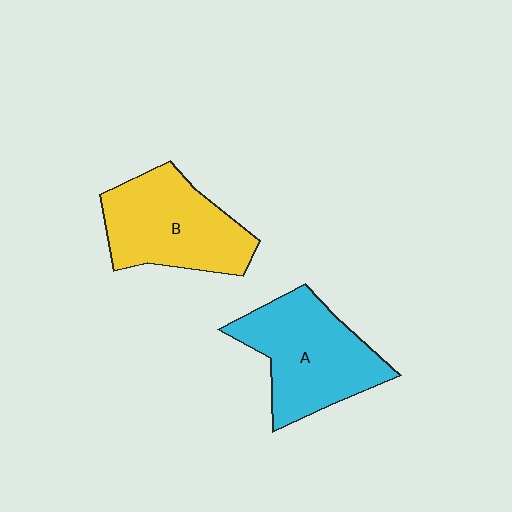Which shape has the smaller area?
Shape B (yellow).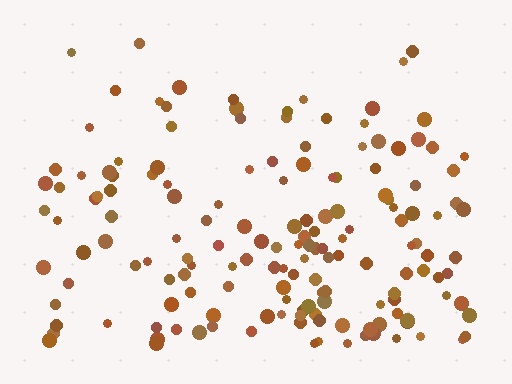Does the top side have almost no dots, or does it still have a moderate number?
Still a moderate number, just noticeably fewer than the bottom.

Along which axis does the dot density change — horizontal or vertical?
Vertical.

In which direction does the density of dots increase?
From top to bottom, with the bottom side densest.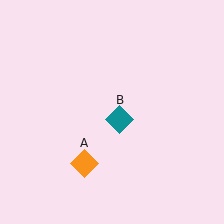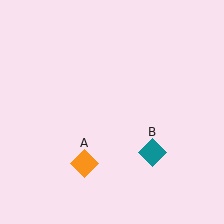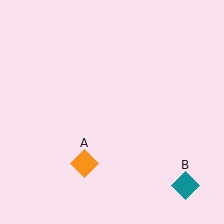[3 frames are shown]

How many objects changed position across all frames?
1 object changed position: teal diamond (object B).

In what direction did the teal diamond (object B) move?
The teal diamond (object B) moved down and to the right.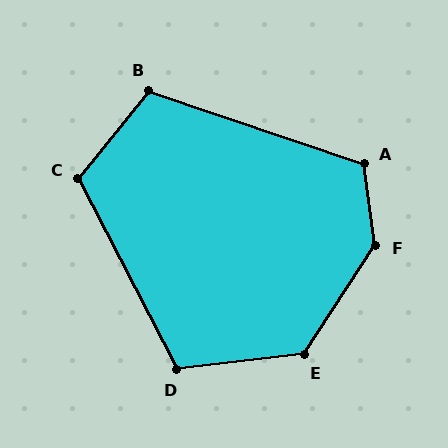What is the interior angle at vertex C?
Approximately 114 degrees (obtuse).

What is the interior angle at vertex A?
Approximately 116 degrees (obtuse).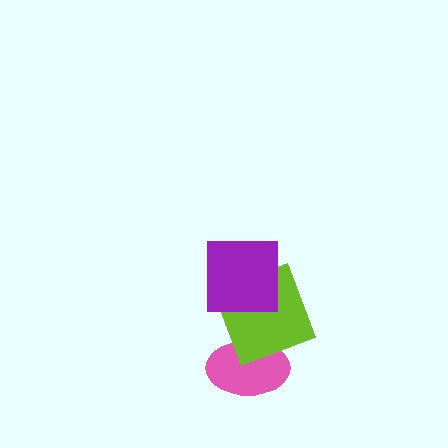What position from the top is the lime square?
The lime square is 2nd from the top.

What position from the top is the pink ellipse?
The pink ellipse is 3rd from the top.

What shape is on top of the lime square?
The purple square is on top of the lime square.